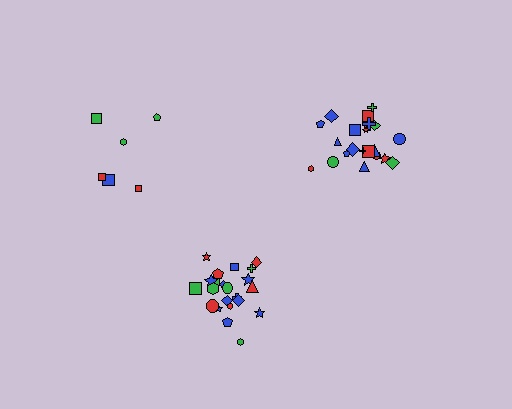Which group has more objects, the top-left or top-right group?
The top-right group.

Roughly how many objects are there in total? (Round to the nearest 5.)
Roughly 50 objects in total.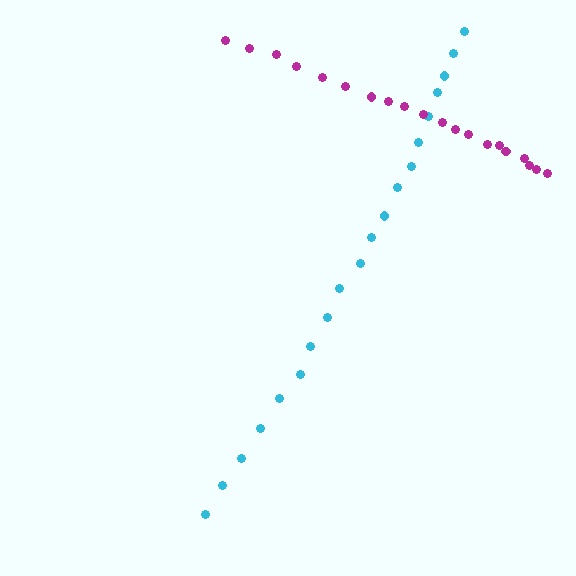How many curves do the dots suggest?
There are 2 distinct paths.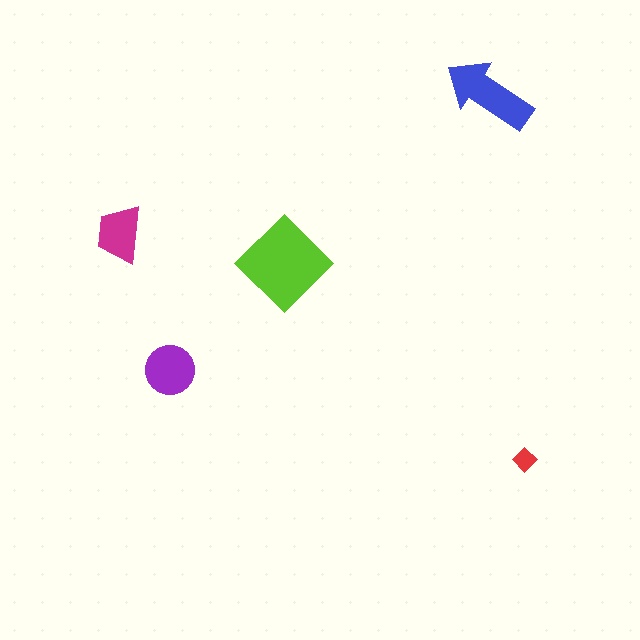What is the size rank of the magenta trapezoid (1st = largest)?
4th.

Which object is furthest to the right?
The red diamond is rightmost.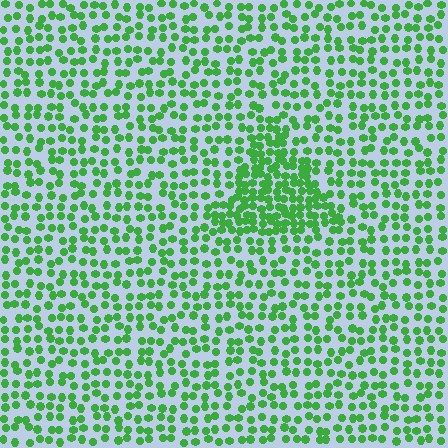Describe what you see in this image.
The image contains small green elements arranged at two different densities. A triangle-shaped region is visible where the elements are more densely packed than the surrounding area.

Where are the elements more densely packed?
The elements are more densely packed inside the triangle boundary.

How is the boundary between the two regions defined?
The boundary is defined by a change in element density (approximately 2.0x ratio). All elements are the same color, size, and shape.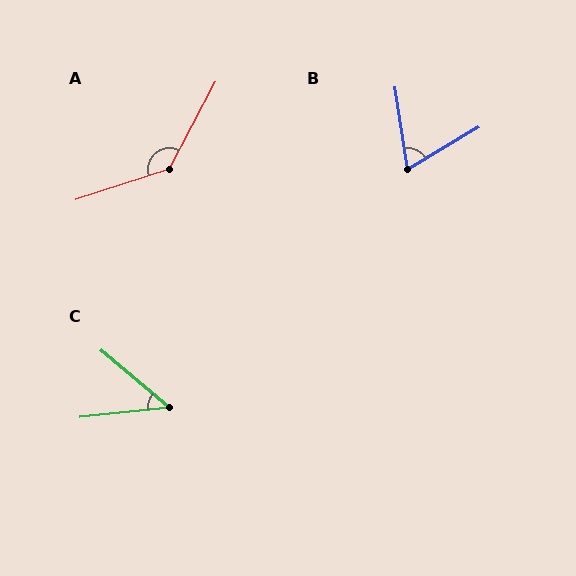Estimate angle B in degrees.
Approximately 68 degrees.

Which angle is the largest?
A, at approximately 136 degrees.